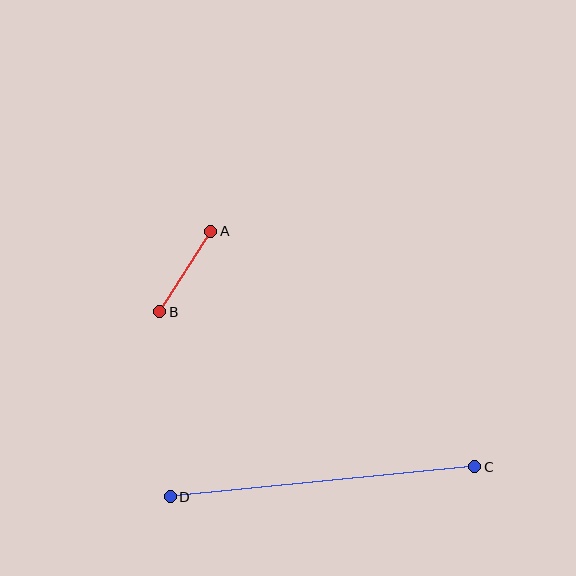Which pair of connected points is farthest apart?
Points C and D are farthest apart.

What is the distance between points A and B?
The distance is approximately 95 pixels.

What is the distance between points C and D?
The distance is approximately 306 pixels.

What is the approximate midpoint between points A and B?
The midpoint is at approximately (185, 271) pixels.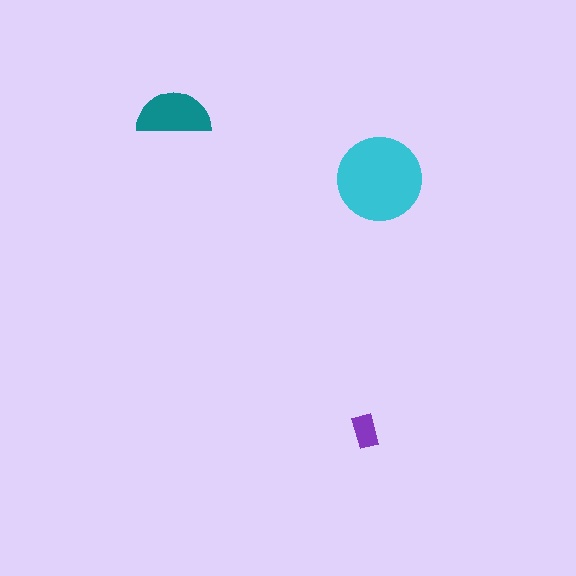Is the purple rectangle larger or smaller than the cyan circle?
Smaller.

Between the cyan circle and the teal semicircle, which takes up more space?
The cyan circle.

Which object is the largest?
The cyan circle.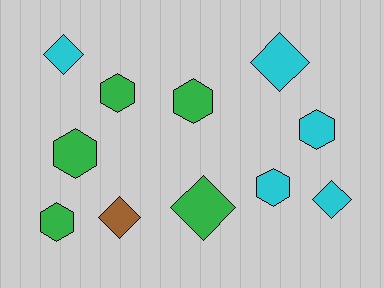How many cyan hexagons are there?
There are 2 cyan hexagons.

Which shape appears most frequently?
Hexagon, with 6 objects.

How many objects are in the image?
There are 11 objects.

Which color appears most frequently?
Green, with 5 objects.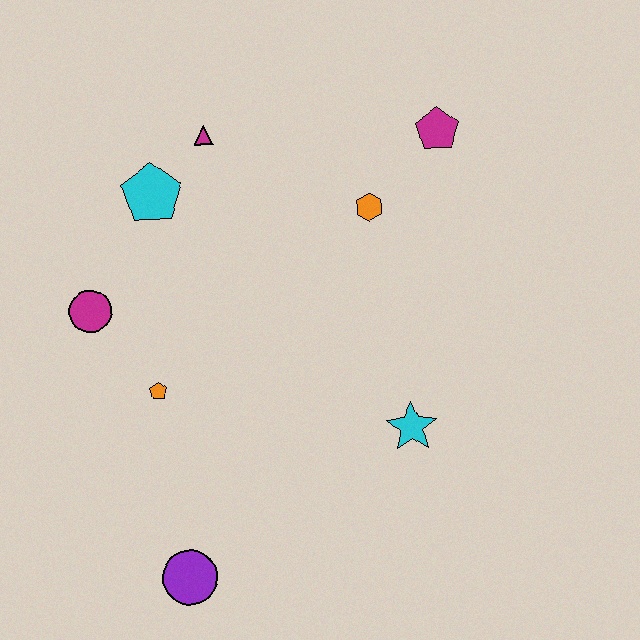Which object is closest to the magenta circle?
The orange pentagon is closest to the magenta circle.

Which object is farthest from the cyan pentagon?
The purple circle is farthest from the cyan pentagon.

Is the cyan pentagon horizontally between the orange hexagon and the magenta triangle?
No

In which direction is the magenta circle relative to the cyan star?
The magenta circle is to the left of the cyan star.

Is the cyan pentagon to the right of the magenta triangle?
No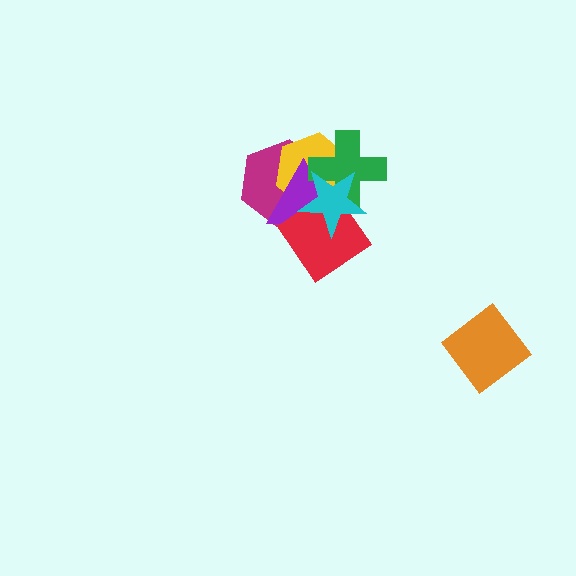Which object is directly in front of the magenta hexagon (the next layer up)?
The yellow hexagon is directly in front of the magenta hexagon.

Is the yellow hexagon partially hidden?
Yes, it is partially covered by another shape.